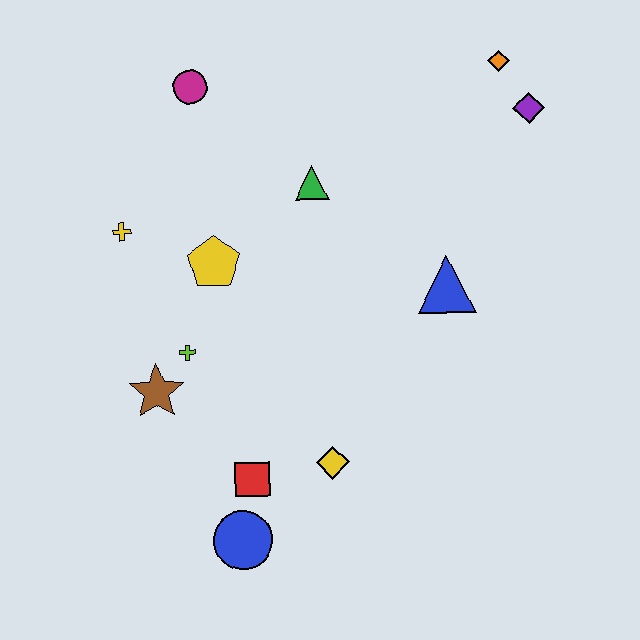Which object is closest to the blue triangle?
The green triangle is closest to the blue triangle.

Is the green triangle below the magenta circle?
Yes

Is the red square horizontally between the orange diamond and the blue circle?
Yes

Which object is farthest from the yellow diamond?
The orange diamond is farthest from the yellow diamond.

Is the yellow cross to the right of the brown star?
No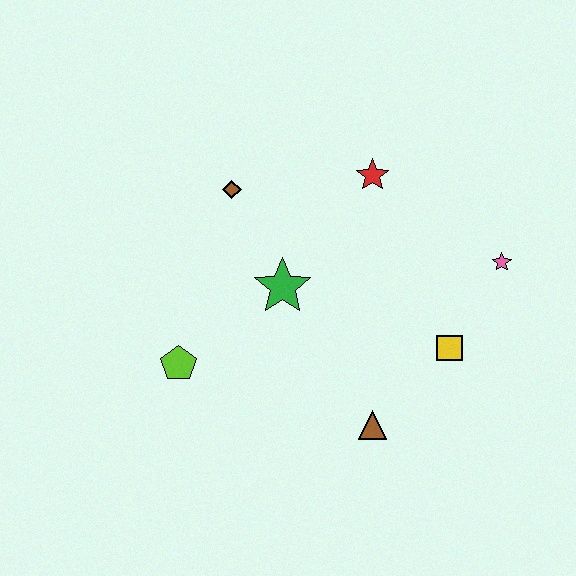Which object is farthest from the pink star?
The lime pentagon is farthest from the pink star.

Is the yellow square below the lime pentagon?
No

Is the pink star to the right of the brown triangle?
Yes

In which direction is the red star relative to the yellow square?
The red star is above the yellow square.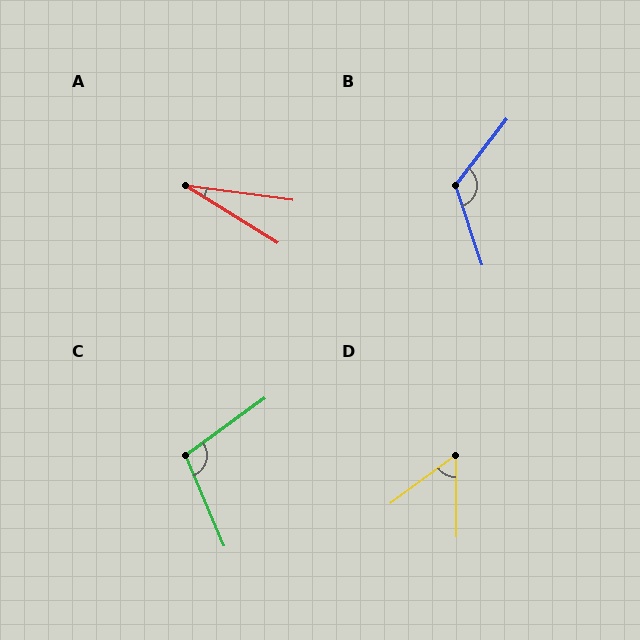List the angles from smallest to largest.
A (25°), D (54°), C (103°), B (123°).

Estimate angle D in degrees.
Approximately 54 degrees.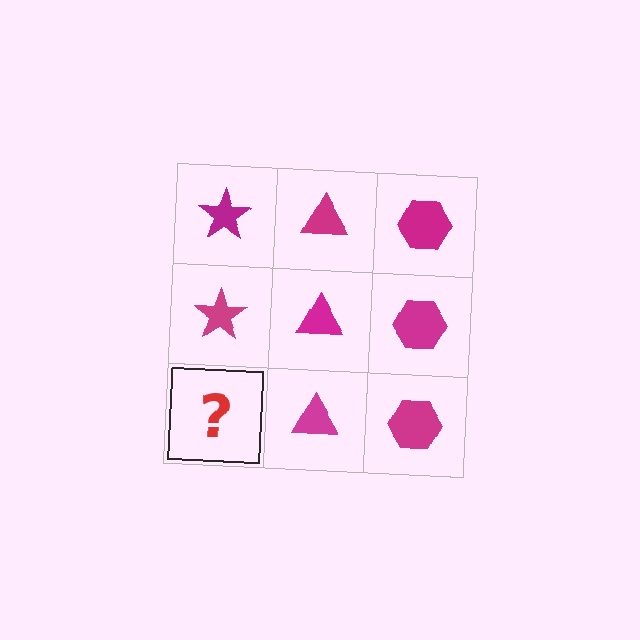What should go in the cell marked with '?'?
The missing cell should contain a magenta star.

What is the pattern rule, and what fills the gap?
The rule is that each column has a consistent shape. The gap should be filled with a magenta star.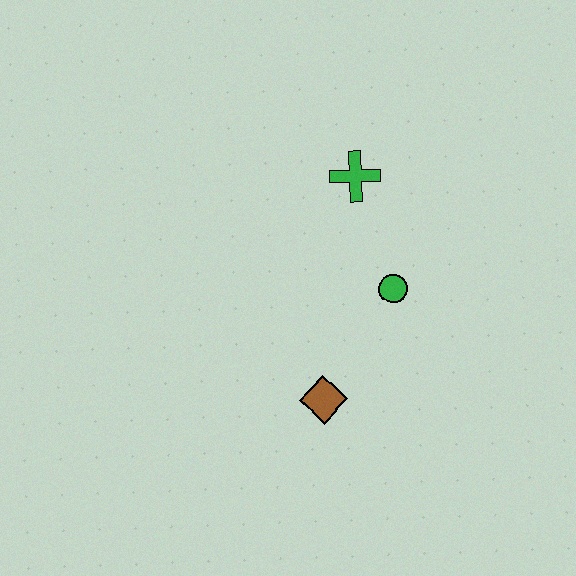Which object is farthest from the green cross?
The brown diamond is farthest from the green cross.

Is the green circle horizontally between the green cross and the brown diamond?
No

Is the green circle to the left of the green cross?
No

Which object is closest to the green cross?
The green circle is closest to the green cross.